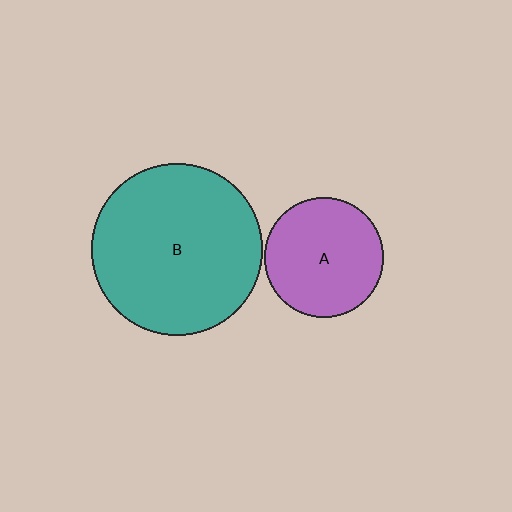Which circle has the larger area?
Circle B (teal).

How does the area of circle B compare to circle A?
Approximately 2.1 times.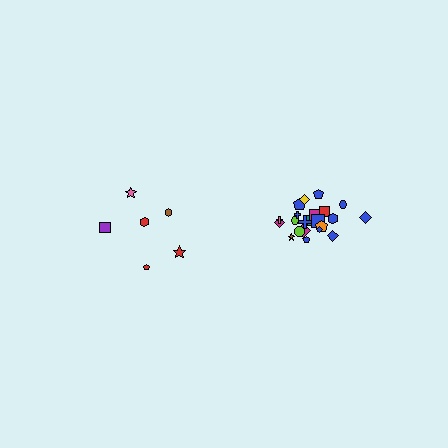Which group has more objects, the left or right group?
The right group.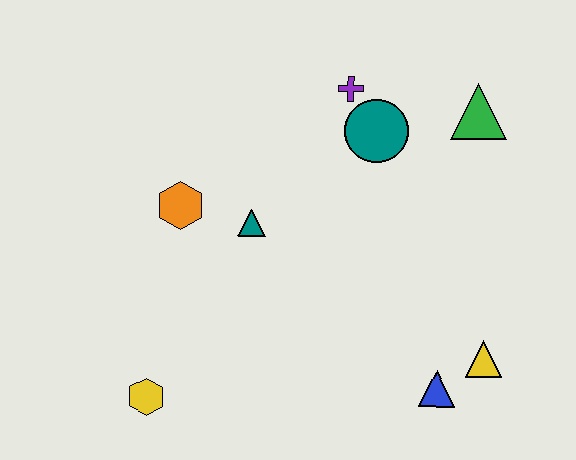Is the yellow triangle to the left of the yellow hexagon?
No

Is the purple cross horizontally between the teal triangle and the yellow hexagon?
No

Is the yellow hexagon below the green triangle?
Yes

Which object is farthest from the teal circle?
The yellow hexagon is farthest from the teal circle.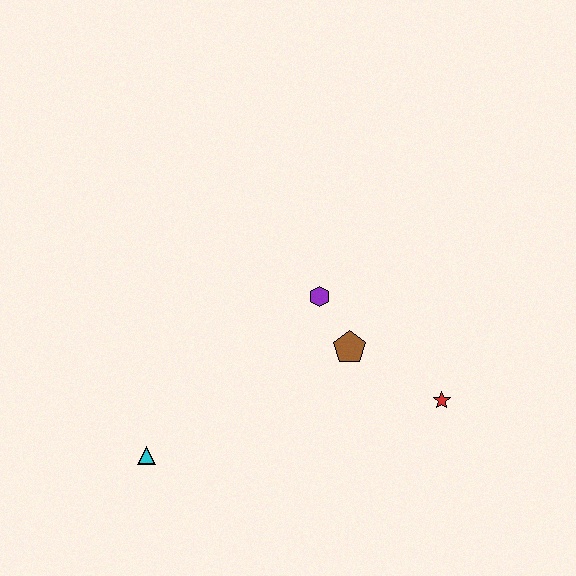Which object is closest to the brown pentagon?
The purple hexagon is closest to the brown pentagon.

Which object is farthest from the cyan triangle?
The red star is farthest from the cyan triangle.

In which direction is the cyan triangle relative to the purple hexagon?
The cyan triangle is to the left of the purple hexagon.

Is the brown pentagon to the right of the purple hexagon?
Yes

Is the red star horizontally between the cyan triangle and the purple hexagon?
No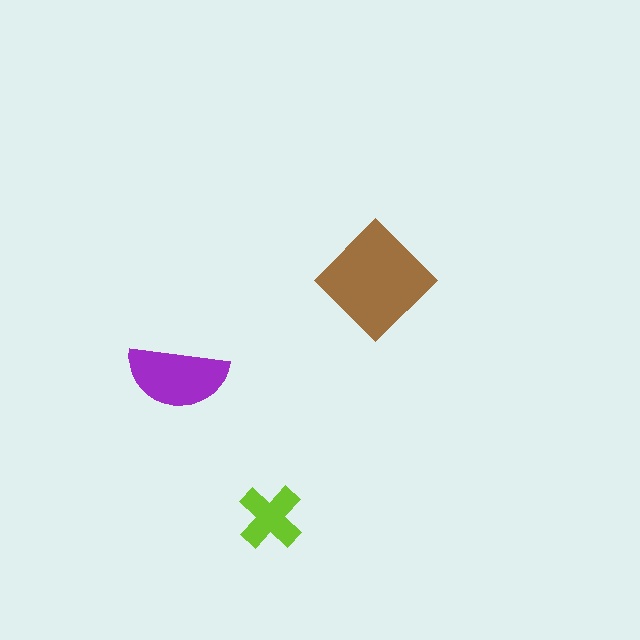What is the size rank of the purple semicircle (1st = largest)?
2nd.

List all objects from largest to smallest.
The brown diamond, the purple semicircle, the lime cross.